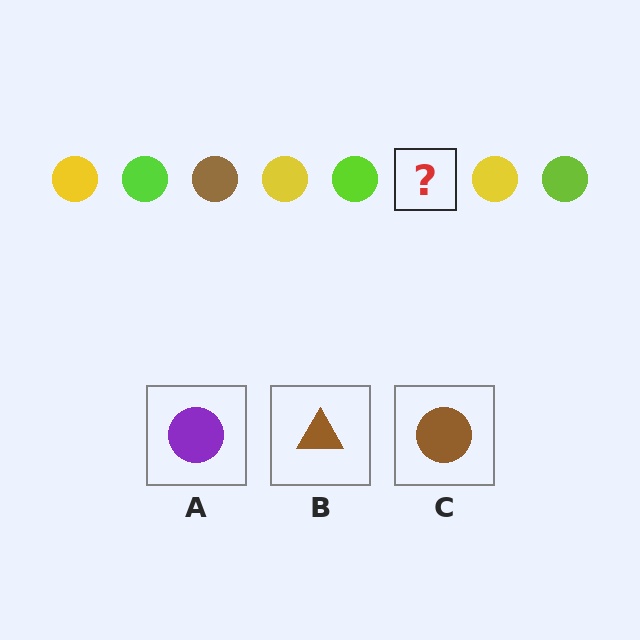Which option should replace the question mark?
Option C.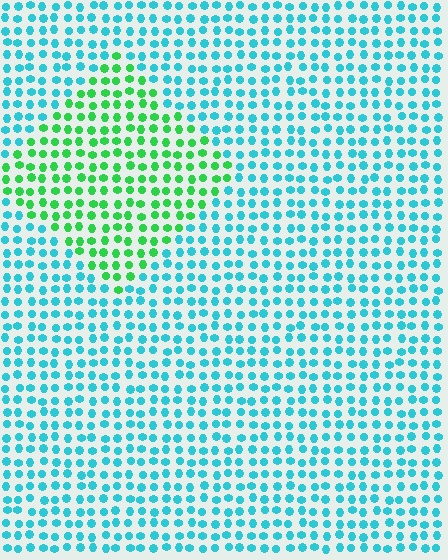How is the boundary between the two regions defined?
The boundary is defined purely by a slight shift in hue (about 53 degrees). Spacing, size, and orientation are identical on both sides.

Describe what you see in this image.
The image is filled with small cyan elements in a uniform arrangement. A diamond-shaped region is visible where the elements are tinted to a slightly different hue, forming a subtle color boundary.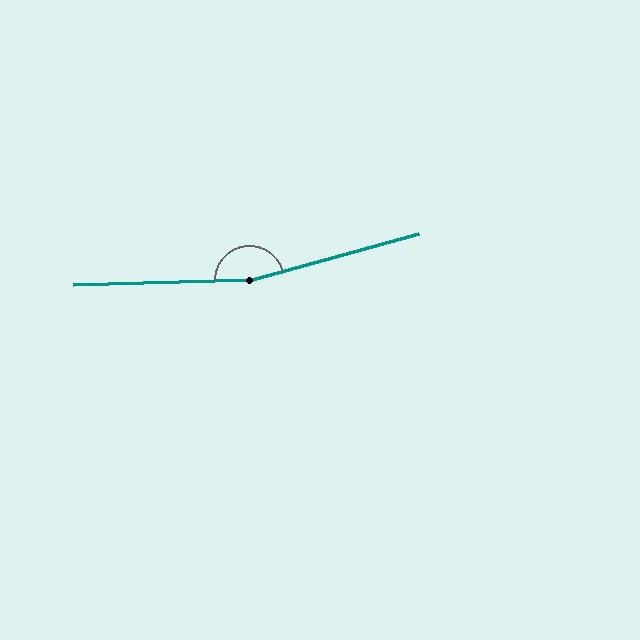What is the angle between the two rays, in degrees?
Approximately 166 degrees.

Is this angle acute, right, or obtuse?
It is obtuse.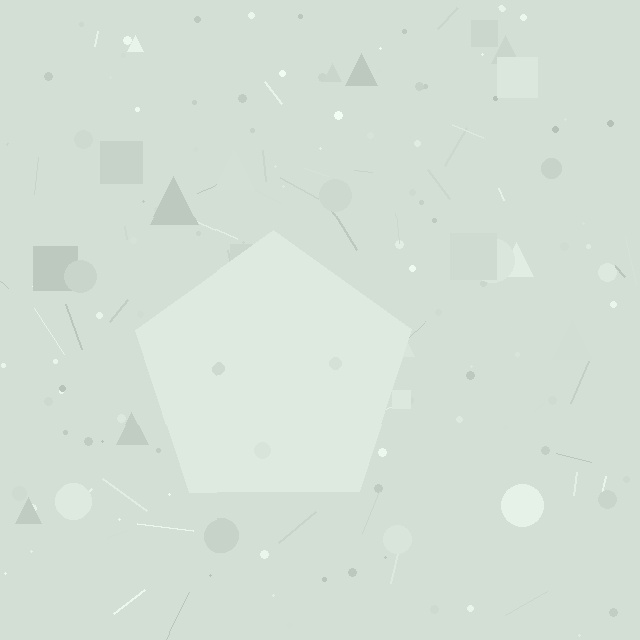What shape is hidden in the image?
A pentagon is hidden in the image.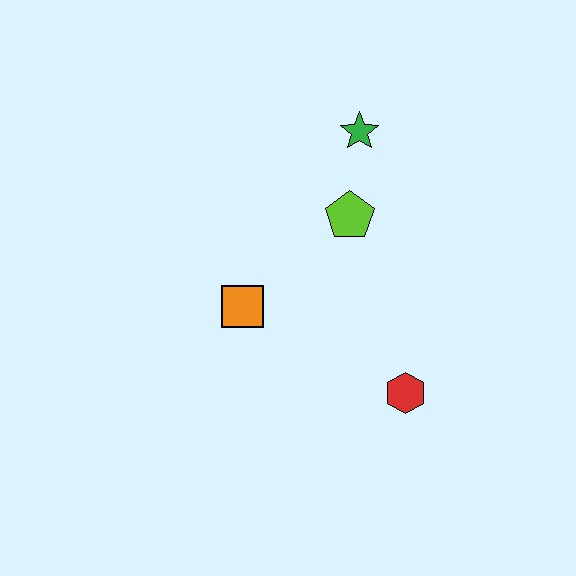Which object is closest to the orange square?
The lime pentagon is closest to the orange square.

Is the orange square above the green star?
No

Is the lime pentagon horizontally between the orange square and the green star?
Yes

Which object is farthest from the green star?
The red hexagon is farthest from the green star.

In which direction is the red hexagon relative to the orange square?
The red hexagon is to the right of the orange square.